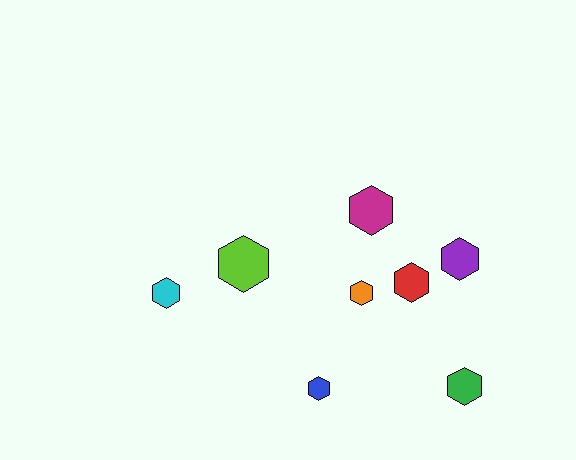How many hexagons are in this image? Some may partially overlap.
There are 8 hexagons.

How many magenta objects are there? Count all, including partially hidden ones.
There is 1 magenta object.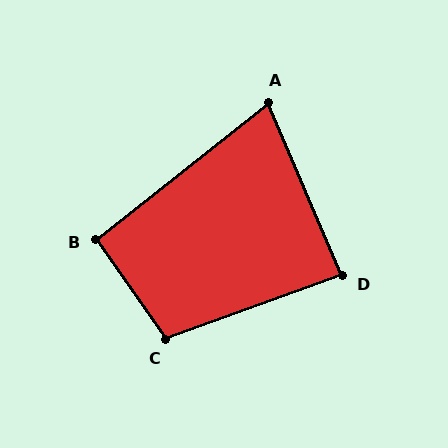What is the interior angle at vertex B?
Approximately 94 degrees (approximately right).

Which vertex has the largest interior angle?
C, at approximately 105 degrees.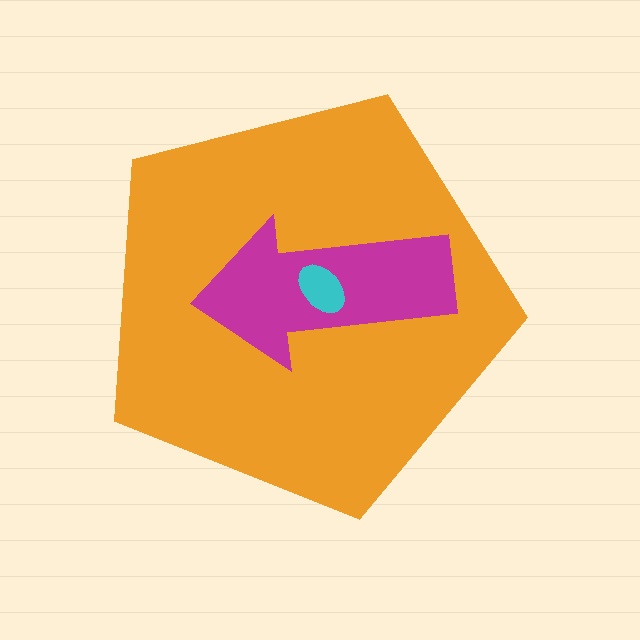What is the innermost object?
The cyan ellipse.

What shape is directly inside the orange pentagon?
The magenta arrow.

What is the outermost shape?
The orange pentagon.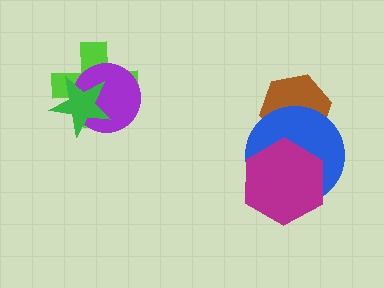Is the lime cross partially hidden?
Yes, it is partially covered by another shape.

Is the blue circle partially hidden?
Yes, it is partially covered by another shape.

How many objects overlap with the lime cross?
2 objects overlap with the lime cross.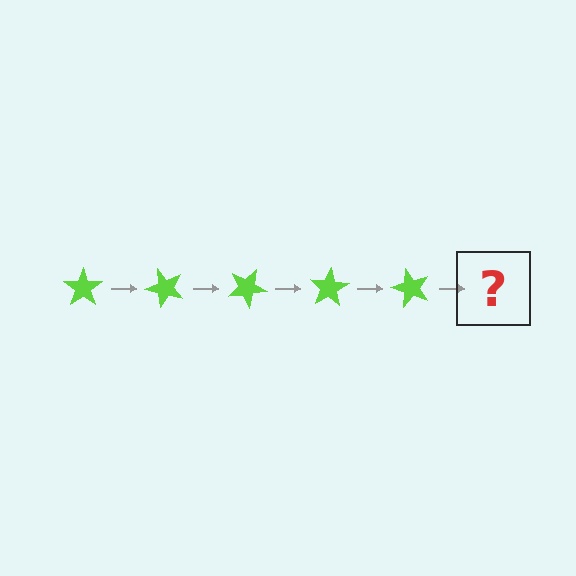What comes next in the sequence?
The next element should be a lime star rotated 250 degrees.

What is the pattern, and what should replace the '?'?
The pattern is that the star rotates 50 degrees each step. The '?' should be a lime star rotated 250 degrees.